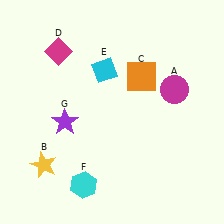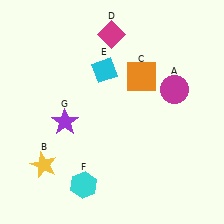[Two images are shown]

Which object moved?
The magenta diamond (D) moved right.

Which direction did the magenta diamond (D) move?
The magenta diamond (D) moved right.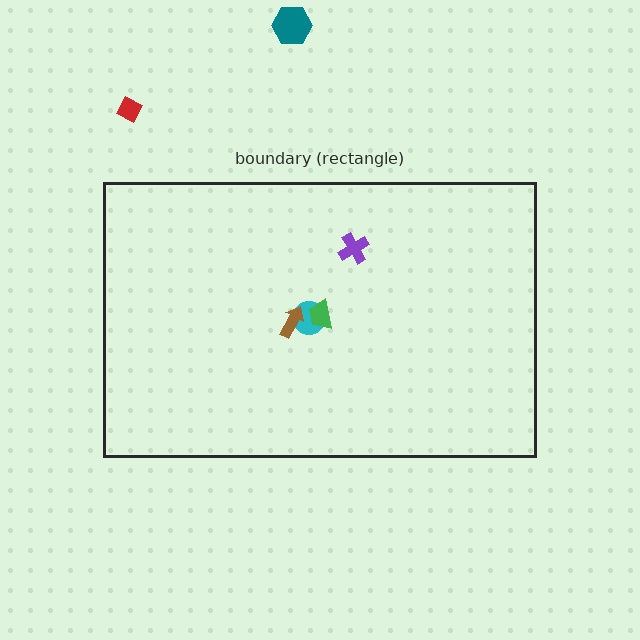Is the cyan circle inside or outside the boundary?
Inside.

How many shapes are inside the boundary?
4 inside, 2 outside.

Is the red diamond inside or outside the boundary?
Outside.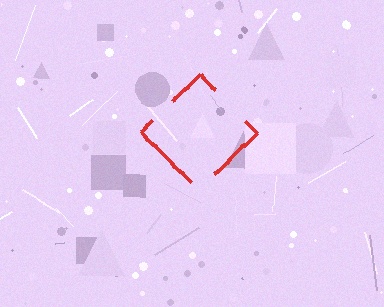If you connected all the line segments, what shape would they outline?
They would outline a diamond.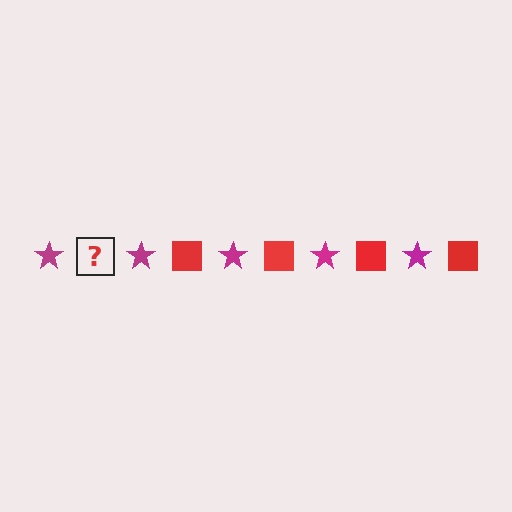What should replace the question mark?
The question mark should be replaced with a red square.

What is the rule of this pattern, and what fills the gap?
The rule is that the pattern alternates between magenta star and red square. The gap should be filled with a red square.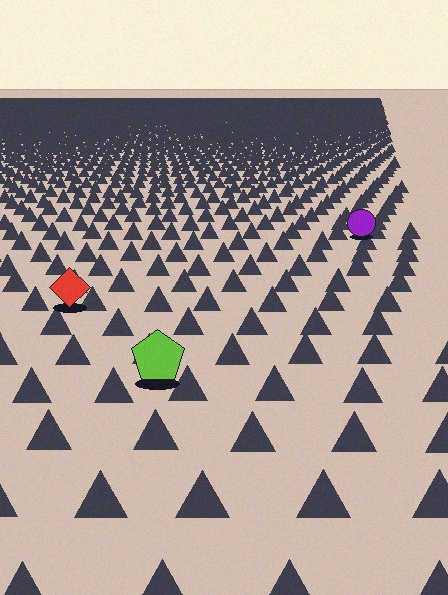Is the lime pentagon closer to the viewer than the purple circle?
Yes. The lime pentagon is closer — you can tell from the texture gradient: the ground texture is coarser near it.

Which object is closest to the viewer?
The lime pentagon is closest. The texture marks near it are larger and more spread out.